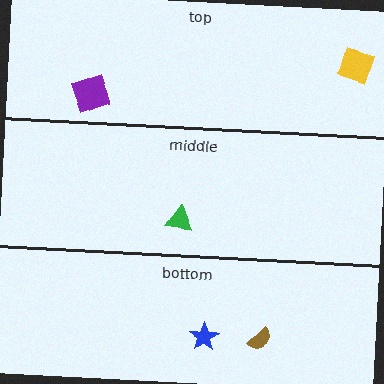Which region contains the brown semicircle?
The bottom region.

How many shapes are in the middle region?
1.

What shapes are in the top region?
The yellow square, the purple diamond.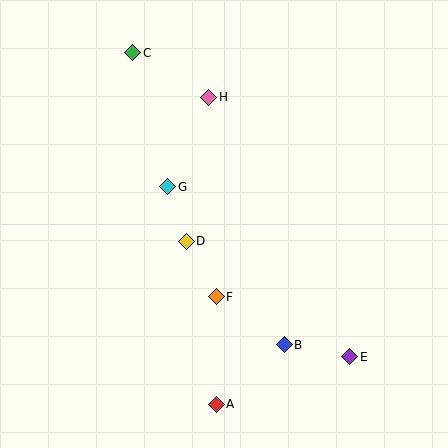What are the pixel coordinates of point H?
Point H is at (209, 97).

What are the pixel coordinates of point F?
Point F is at (216, 297).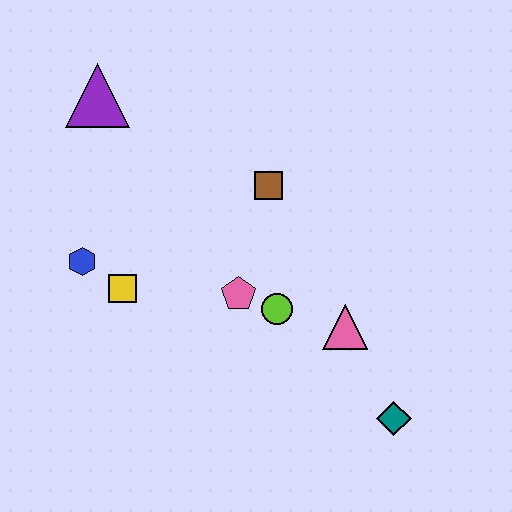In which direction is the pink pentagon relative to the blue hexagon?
The pink pentagon is to the right of the blue hexagon.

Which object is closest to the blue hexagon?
The yellow square is closest to the blue hexagon.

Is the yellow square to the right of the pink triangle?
No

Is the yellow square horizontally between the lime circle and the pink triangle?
No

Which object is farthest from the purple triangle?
The teal diamond is farthest from the purple triangle.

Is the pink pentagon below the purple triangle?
Yes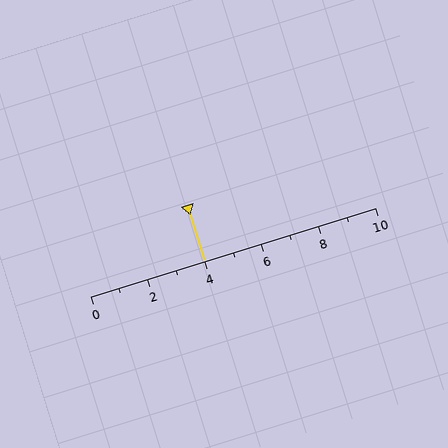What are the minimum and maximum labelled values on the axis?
The axis runs from 0 to 10.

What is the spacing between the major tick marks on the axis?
The major ticks are spaced 2 apart.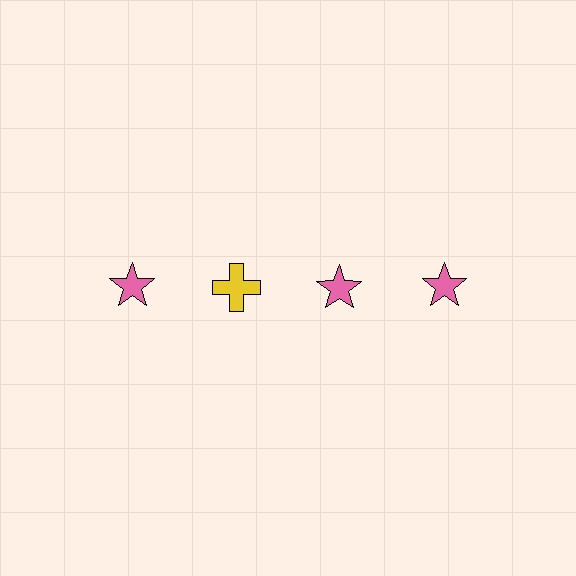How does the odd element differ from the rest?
It differs in both color (yellow instead of pink) and shape (cross instead of star).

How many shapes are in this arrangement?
There are 4 shapes arranged in a grid pattern.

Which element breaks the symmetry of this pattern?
The yellow cross in the top row, second from left column breaks the symmetry. All other shapes are pink stars.